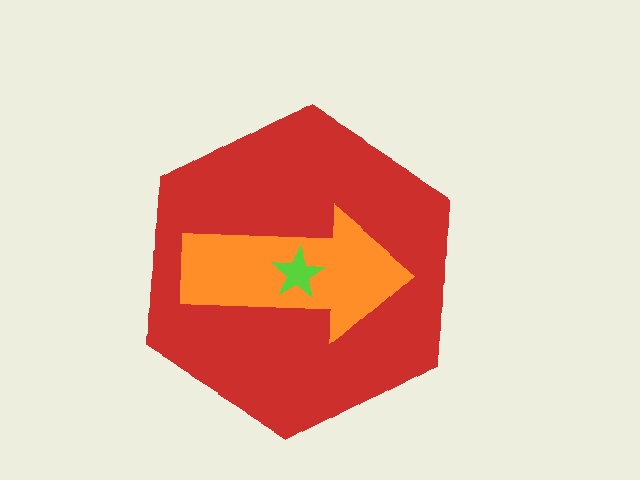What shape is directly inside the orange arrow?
The lime star.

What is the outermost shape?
The red hexagon.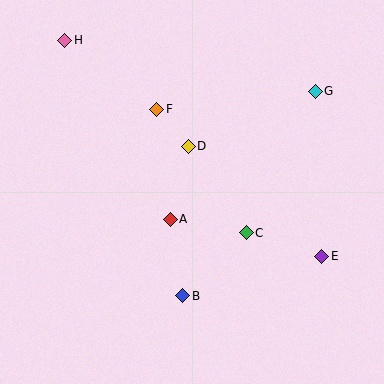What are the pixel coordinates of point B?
Point B is at (183, 296).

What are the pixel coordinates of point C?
Point C is at (246, 233).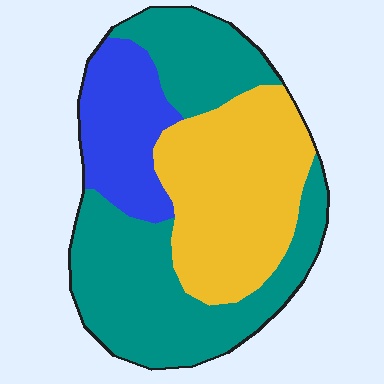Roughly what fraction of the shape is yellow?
Yellow covers roughly 35% of the shape.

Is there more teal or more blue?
Teal.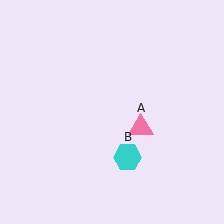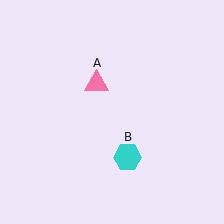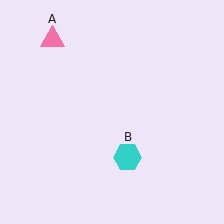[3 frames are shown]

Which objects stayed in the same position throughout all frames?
Cyan hexagon (object B) remained stationary.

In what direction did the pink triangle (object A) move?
The pink triangle (object A) moved up and to the left.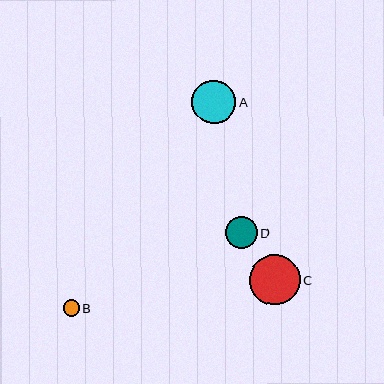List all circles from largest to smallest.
From largest to smallest: C, A, D, B.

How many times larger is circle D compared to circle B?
Circle D is approximately 1.9 times the size of circle B.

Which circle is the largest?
Circle C is the largest with a size of approximately 50 pixels.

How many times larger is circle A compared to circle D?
Circle A is approximately 1.4 times the size of circle D.